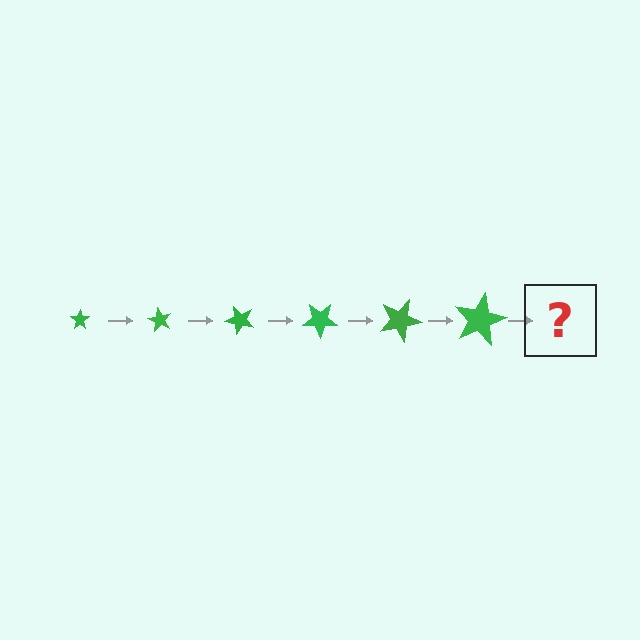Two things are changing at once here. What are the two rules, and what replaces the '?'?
The two rules are that the star grows larger each step and it rotates 60 degrees each step. The '?' should be a star, larger than the previous one and rotated 360 degrees from the start.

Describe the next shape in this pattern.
It should be a star, larger than the previous one and rotated 360 degrees from the start.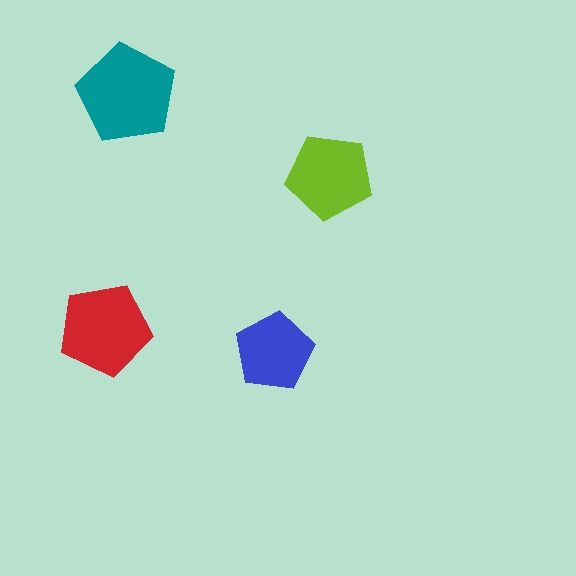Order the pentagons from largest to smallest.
the teal one, the red one, the lime one, the blue one.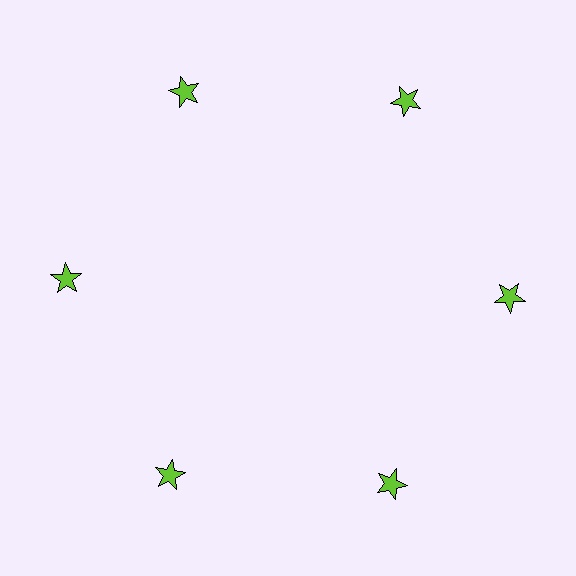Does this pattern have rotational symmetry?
Yes, this pattern has 6-fold rotational symmetry. It looks the same after rotating 60 degrees around the center.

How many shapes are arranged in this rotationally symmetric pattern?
There are 6 shapes, arranged in 6 groups of 1.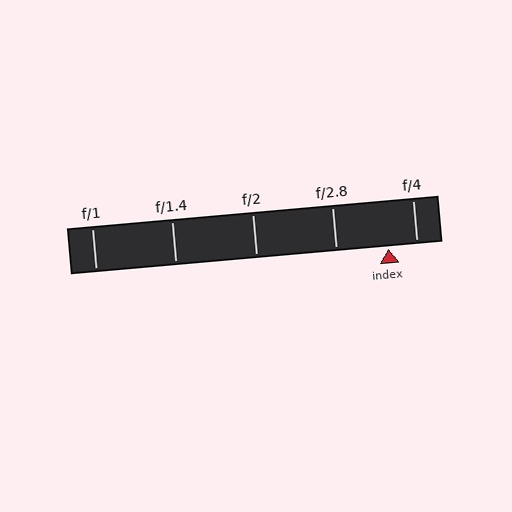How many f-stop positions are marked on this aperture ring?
There are 5 f-stop positions marked.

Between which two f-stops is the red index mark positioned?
The index mark is between f/2.8 and f/4.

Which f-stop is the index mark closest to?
The index mark is closest to f/4.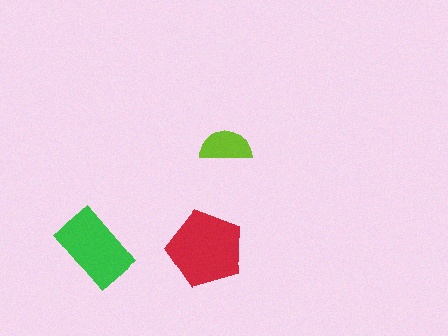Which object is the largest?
The red pentagon.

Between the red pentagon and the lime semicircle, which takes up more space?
The red pentagon.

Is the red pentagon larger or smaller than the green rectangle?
Larger.